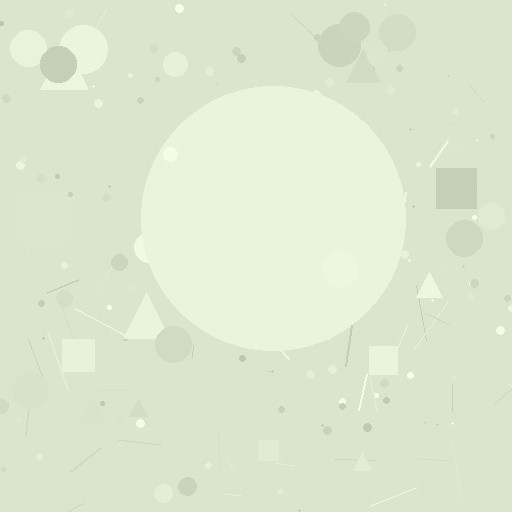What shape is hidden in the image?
A circle is hidden in the image.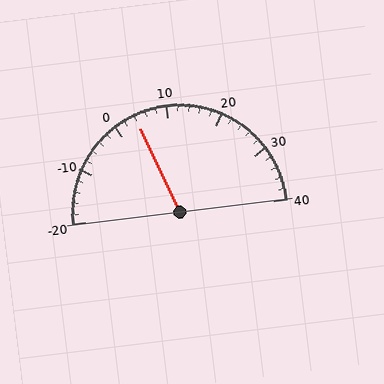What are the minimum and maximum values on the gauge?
The gauge ranges from -20 to 40.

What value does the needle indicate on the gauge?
The needle indicates approximately 4.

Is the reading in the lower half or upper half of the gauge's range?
The reading is in the lower half of the range (-20 to 40).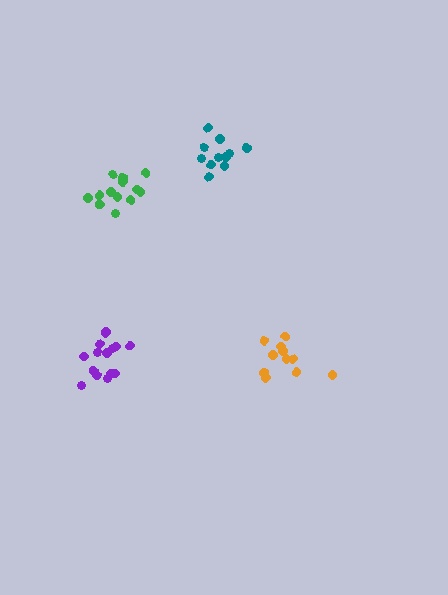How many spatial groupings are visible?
There are 4 spatial groupings.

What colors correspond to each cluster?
The clusters are colored: orange, teal, purple, green.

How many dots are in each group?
Group 1: 11 dots, Group 2: 11 dots, Group 3: 15 dots, Group 4: 13 dots (50 total).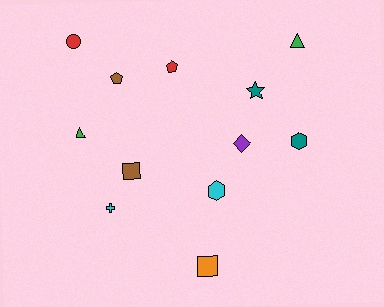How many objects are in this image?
There are 12 objects.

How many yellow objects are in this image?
There are no yellow objects.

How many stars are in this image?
There is 1 star.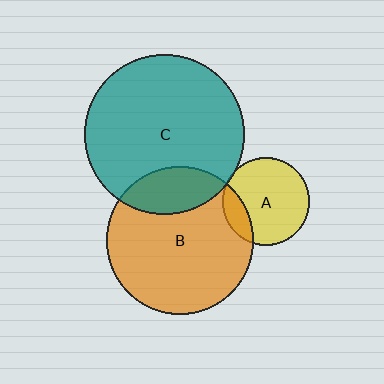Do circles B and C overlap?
Yes.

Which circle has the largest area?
Circle C (teal).